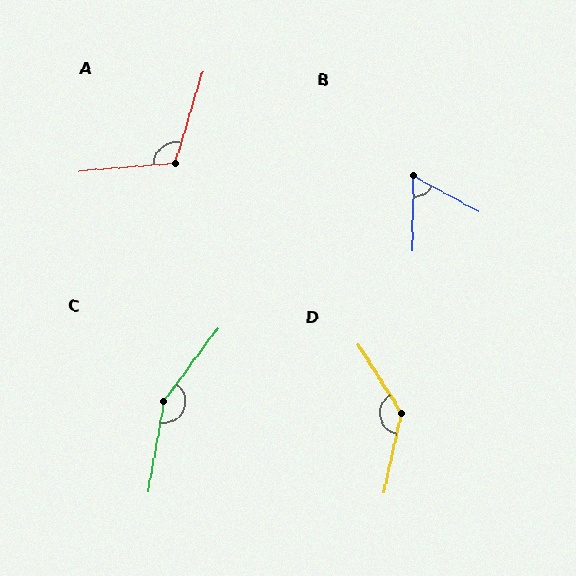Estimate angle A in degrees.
Approximately 112 degrees.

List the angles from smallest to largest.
B (62°), A (112°), D (136°), C (153°).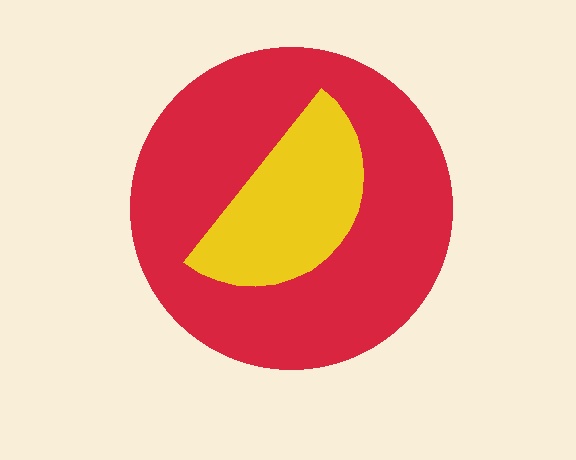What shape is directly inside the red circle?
The yellow semicircle.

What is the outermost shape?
The red circle.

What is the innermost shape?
The yellow semicircle.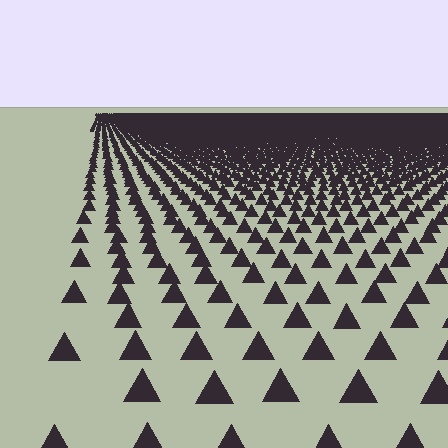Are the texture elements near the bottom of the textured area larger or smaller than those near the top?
Larger. Near the bottom, elements are closer to the viewer and appear at a bigger on-screen size.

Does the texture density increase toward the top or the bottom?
Density increases toward the top.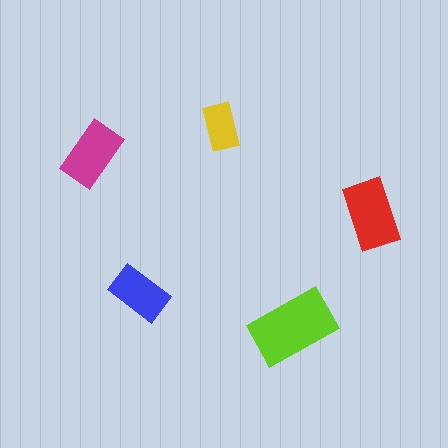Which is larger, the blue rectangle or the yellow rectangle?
The blue one.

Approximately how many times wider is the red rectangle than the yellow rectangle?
About 1.5 times wider.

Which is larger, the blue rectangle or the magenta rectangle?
The magenta one.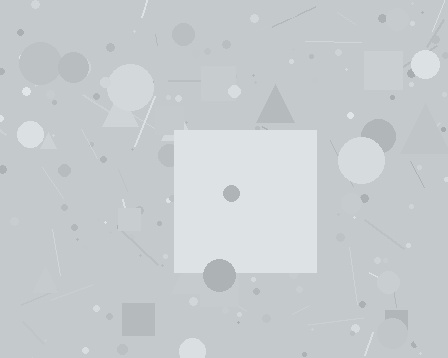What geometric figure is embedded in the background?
A square is embedded in the background.